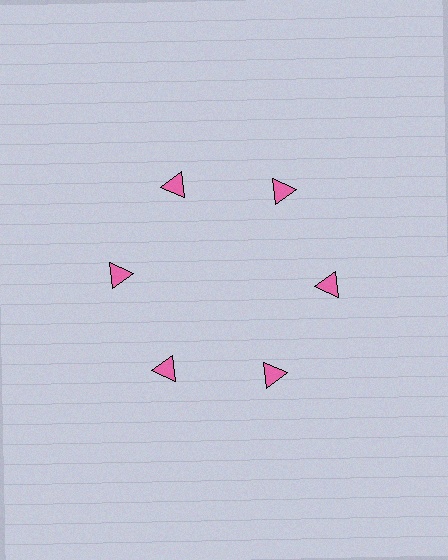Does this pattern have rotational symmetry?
Yes, this pattern has 6-fold rotational symmetry. It looks the same after rotating 60 degrees around the center.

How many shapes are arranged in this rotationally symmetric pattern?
There are 6 shapes, arranged in 6 groups of 1.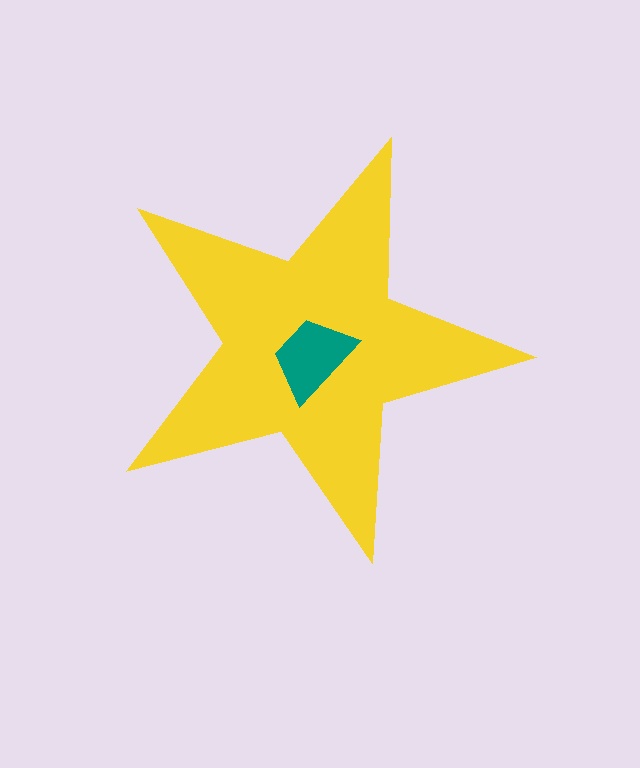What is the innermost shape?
The teal trapezoid.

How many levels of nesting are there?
2.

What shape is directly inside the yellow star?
The teal trapezoid.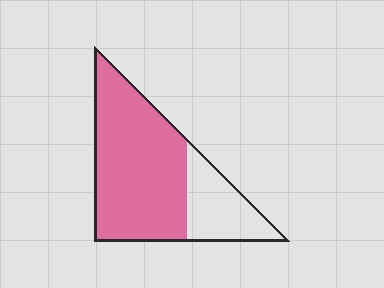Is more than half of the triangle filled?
Yes.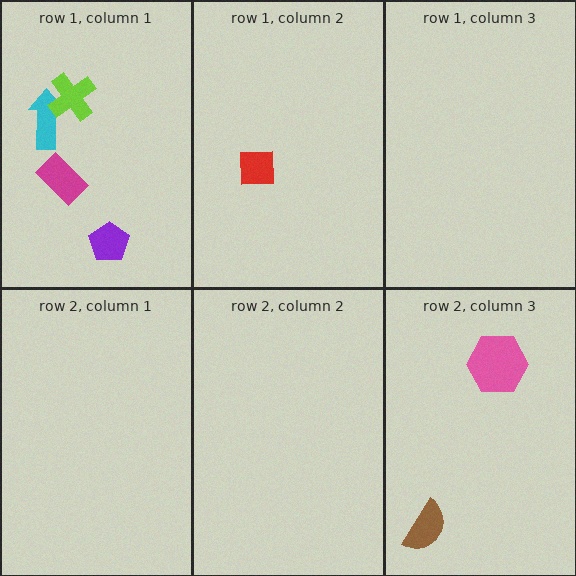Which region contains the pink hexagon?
The row 2, column 3 region.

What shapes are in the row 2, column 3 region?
The pink hexagon, the brown semicircle.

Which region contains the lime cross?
The row 1, column 1 region.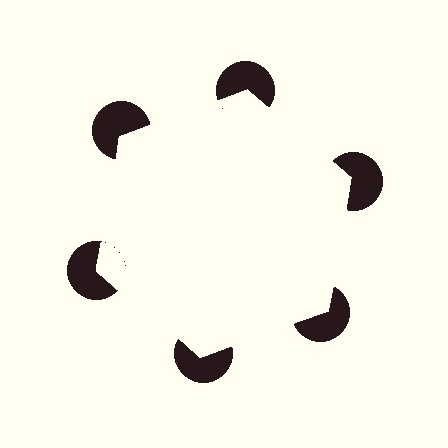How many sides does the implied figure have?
6 sides.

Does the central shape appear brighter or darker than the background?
It typically appears slightly brighter than the background, even though no actual brightness change is drawn.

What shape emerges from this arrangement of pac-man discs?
An illusory hexagon — its edges are inferred from the aligned wedge cuts in the pac-man discs, not physically drawn.